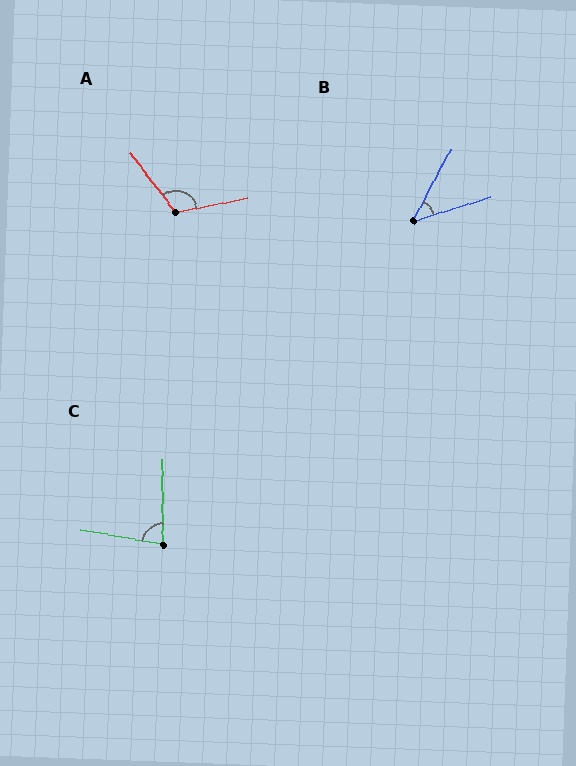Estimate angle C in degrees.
Approximately 80 degrees.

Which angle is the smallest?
B, at approximately 44 degrees.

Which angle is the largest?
A, at approximately 116 degrees.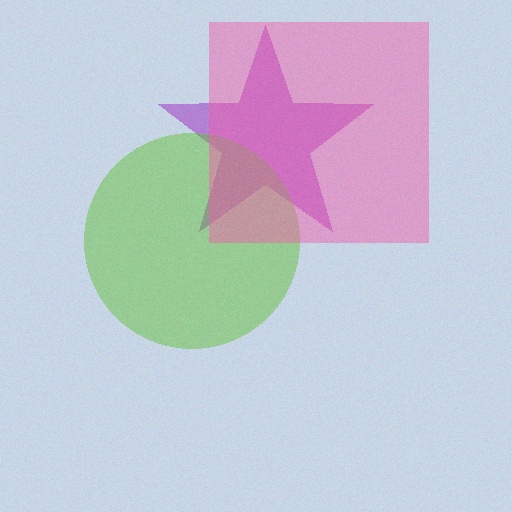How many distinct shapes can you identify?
There are 3 distinct shapes: a purple star, a lime circle, a pink square.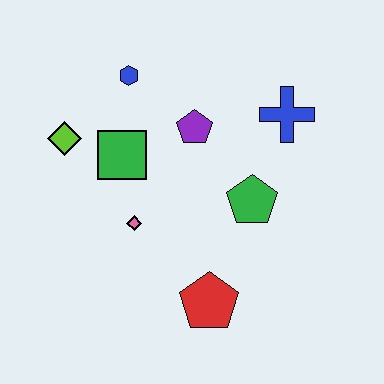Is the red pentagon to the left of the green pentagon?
Yes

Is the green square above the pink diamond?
Yes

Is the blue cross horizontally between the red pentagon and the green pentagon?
No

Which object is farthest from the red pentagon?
The blue hexagon is farthest from the red pentagon.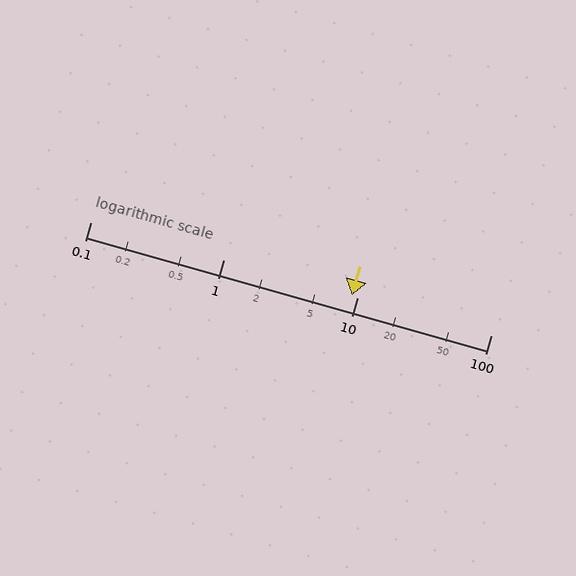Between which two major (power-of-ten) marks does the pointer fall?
The pointer is between 1 and 10.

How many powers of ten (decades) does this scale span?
The scale spans 3 decades, from 0.1 to 100.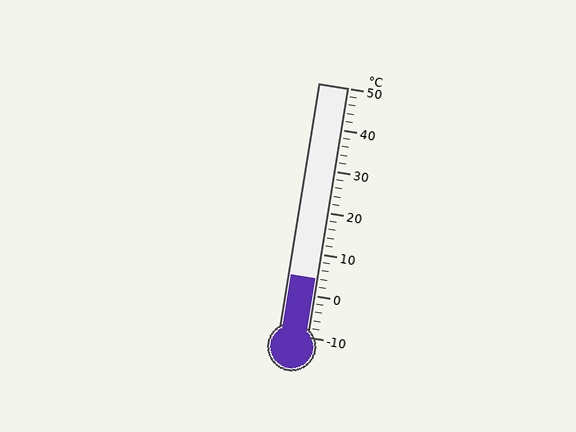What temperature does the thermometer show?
The thermometer shows approximately 4°C.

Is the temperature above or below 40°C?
The temperature is below 40°C.